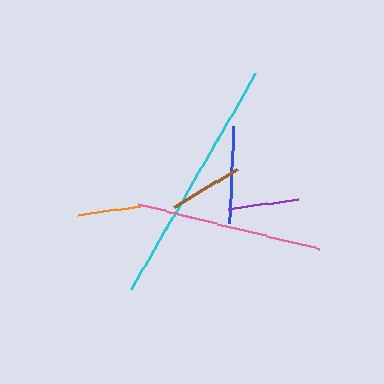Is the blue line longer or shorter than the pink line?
The pink line is longer than the blue line.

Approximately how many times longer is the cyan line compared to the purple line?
The cyan line is approximately 3.5 times the length of the purple line.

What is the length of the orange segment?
The orange segment is approximately 63 pixels long.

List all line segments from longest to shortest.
From longest to shortest: cyan, pink, blue, brown, purple, orange.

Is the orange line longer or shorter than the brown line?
The brown line is longer than the orange line.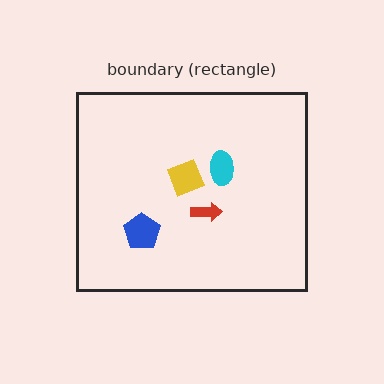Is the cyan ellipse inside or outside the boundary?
Inside.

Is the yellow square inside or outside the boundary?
Inside.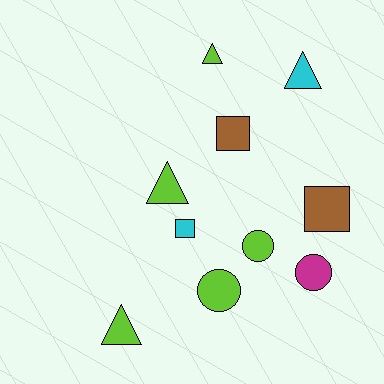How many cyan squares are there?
There is 1 cyan square.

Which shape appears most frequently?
Triangle, with 4 objects.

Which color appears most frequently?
Lime, with 5 objects.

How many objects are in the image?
There are 10 objects.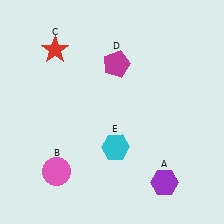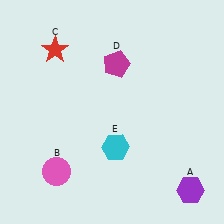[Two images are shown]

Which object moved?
The purple hexagon (A) moved right.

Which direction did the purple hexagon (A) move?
The purple hexagon (A) moved right.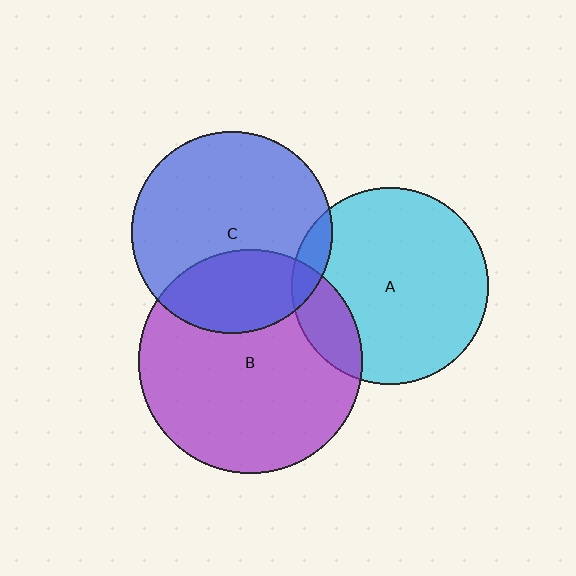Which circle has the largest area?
Circle B (purple).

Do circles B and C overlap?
Yes.